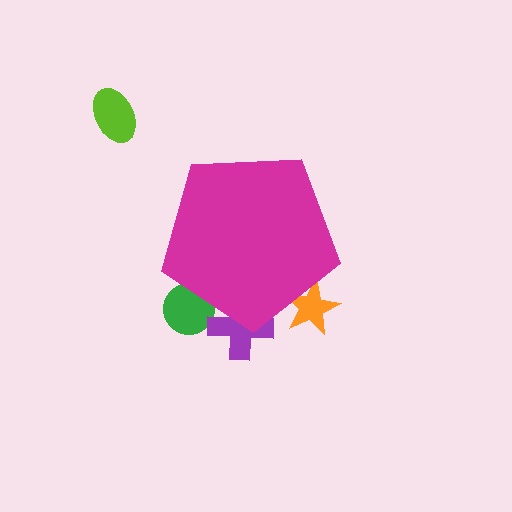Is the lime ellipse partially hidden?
No, the lime ellipse is fully visible.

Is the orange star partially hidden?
Yes, the orange star is partially hidden behind the magenta pentagon.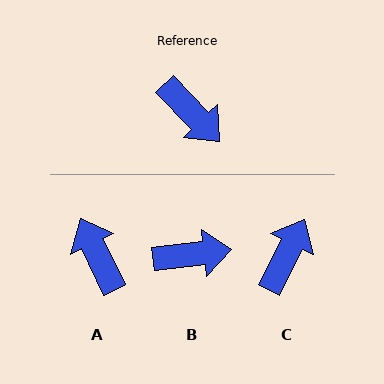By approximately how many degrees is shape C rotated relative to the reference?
Approximately 110 degrees counter-clockwise.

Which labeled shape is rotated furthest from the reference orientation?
A, about 162 degrees away.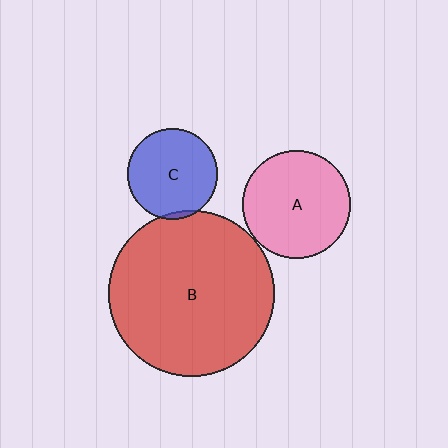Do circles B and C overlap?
Yes.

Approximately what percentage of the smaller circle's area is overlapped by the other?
Approximately 5%.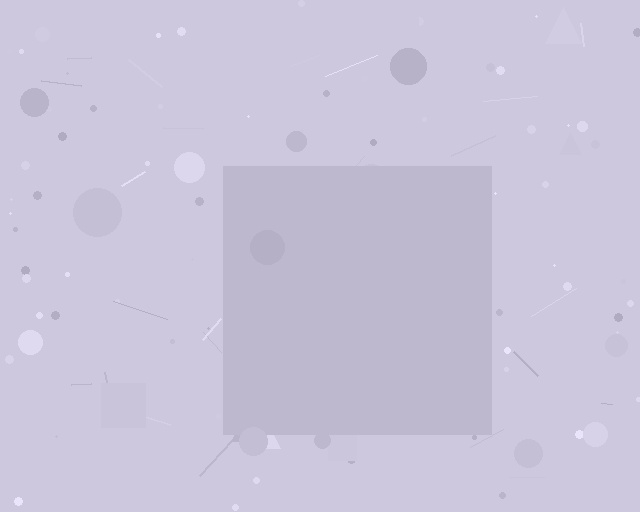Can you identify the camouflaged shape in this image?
The camouflaged shape is a square.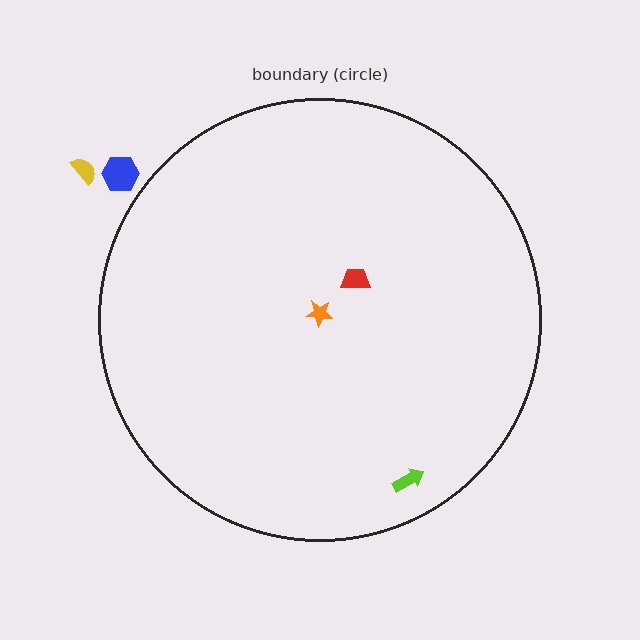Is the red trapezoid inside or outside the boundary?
Inside.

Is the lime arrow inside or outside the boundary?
Inside.